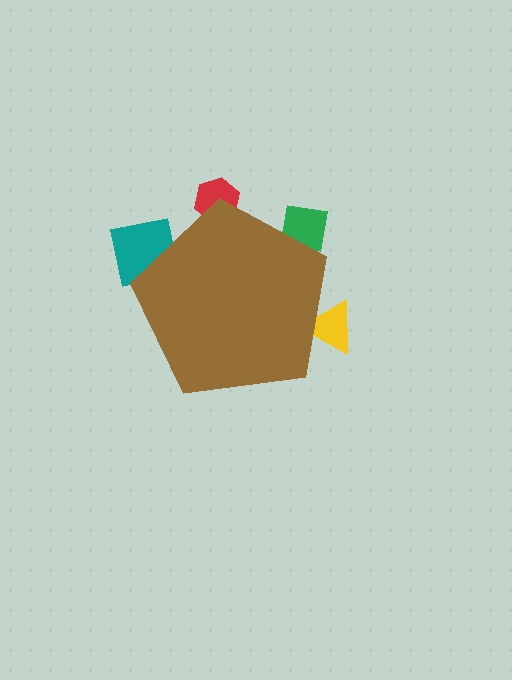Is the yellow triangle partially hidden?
Yes, the yellow triangle is partially hidden behind the brown pentagon.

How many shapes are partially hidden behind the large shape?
4 shapes are partially hidden.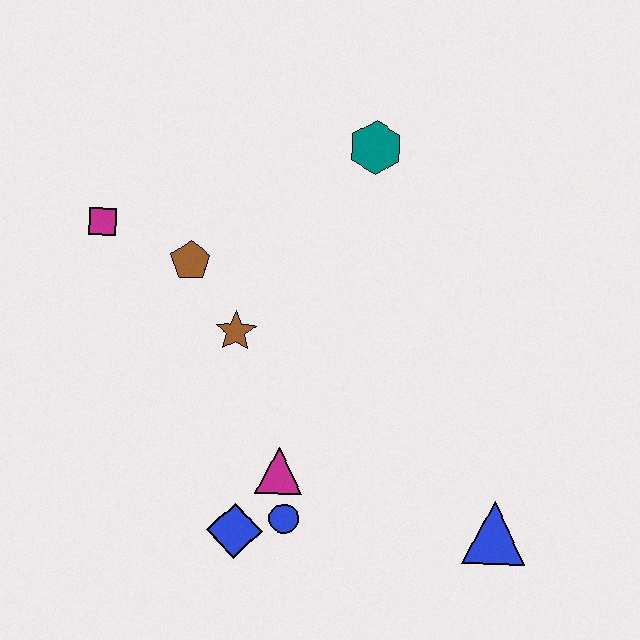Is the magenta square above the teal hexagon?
No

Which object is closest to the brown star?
The brown pentagon is closest to the brown star.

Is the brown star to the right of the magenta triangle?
No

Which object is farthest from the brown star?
The blue triangle is farthest from the brown star.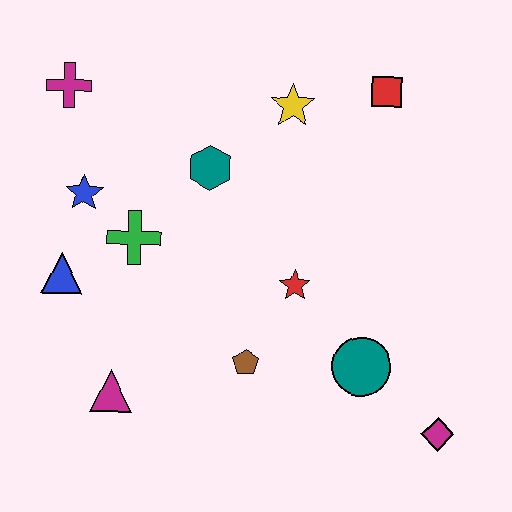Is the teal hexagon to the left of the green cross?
No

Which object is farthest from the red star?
The magenta cross is farthest from the red star.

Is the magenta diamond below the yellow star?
Yes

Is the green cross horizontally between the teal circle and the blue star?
Yes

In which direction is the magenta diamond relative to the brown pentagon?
The magenta diamond is to the right of the brown pentagon.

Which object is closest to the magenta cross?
The blue star is closest to the magenta cross.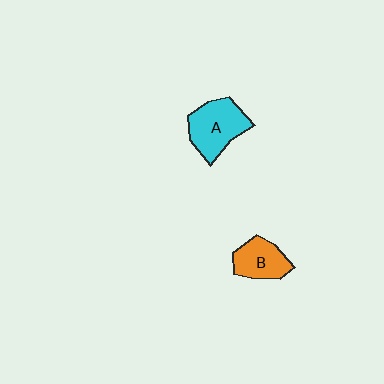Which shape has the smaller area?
Shape B (orange).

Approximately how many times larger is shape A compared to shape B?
Approximately 1.4 times.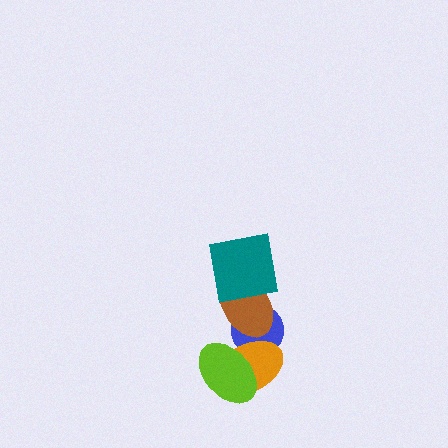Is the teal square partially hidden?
No, no other shape covers it.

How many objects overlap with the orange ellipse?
3 objects overlap with the orange ellipse.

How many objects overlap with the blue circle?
3 objects overlap with the blue circle.